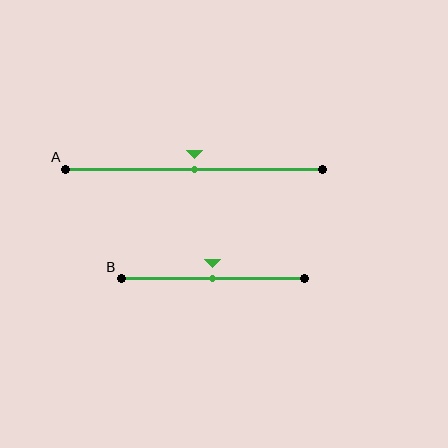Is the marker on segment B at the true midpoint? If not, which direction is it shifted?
Yes, the marker on segment B is at the true midpoint.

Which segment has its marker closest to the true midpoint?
Segment A has its marker closest to the true midpoint.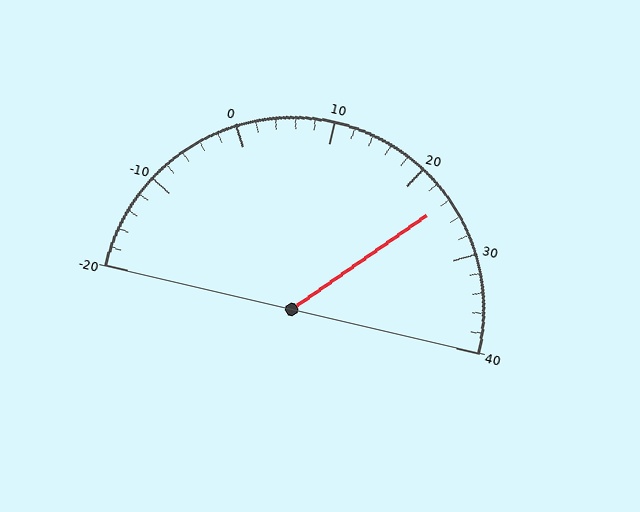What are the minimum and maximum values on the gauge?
The gauge ranges from -20 to 40.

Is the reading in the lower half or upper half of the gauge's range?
The reading is in the upper half of the range (-20 to 40).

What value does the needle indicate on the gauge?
The needle indicates approximately 24.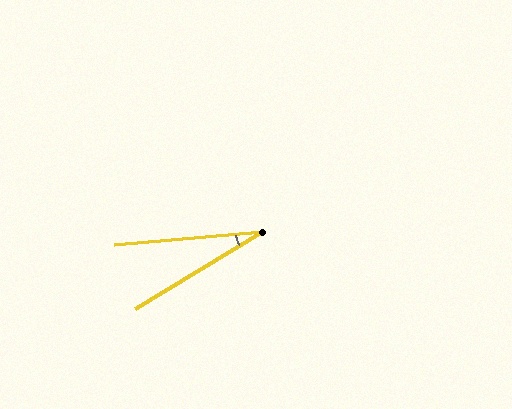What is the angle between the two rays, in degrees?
Approximately 26 degrees.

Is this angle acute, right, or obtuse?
It is acute.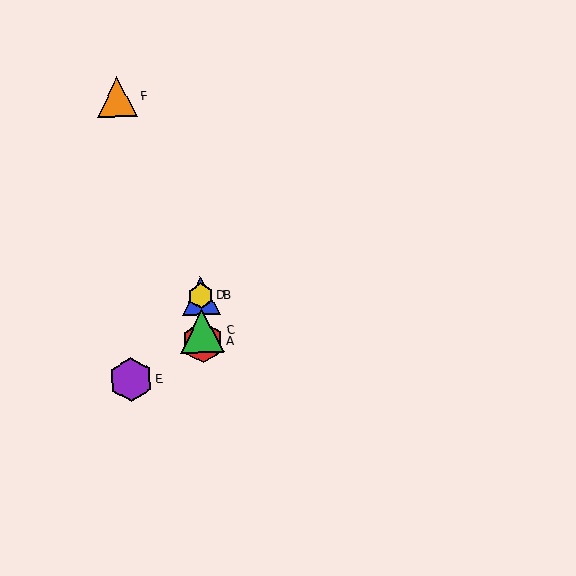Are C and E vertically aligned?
No, C is at x≈202 and E is at x≈131.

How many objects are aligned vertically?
4 objects (A, B, C, D) are aligned vertically.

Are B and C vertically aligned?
Yes, both are at x≈201.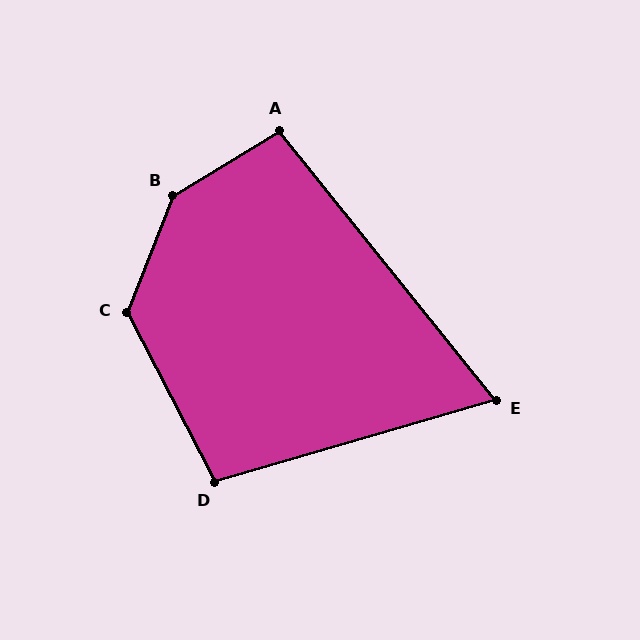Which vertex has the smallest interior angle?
E, at approximately 68 degrees.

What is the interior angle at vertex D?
Approximately 101 degrees (obtuse).